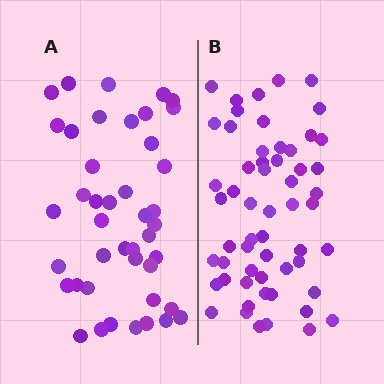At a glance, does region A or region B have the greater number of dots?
Region B (the right region) has more dots.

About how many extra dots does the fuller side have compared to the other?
Region B has approximately 15 more dots than region A.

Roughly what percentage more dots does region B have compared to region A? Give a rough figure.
About 35% more.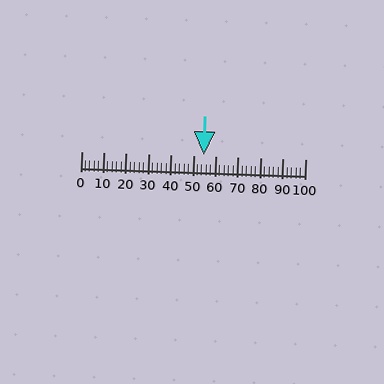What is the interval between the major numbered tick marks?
The major tick marks are spaced 10 units apart.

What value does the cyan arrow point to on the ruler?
The cyan arrow points to approximately 54.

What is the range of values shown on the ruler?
The ruler shows values from 0 to 100.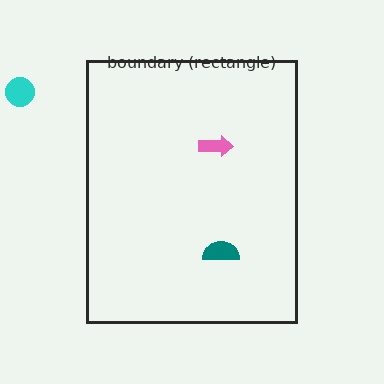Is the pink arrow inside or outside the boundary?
Inside.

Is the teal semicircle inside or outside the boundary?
Inside.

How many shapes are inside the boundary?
2 inside, 1 outside.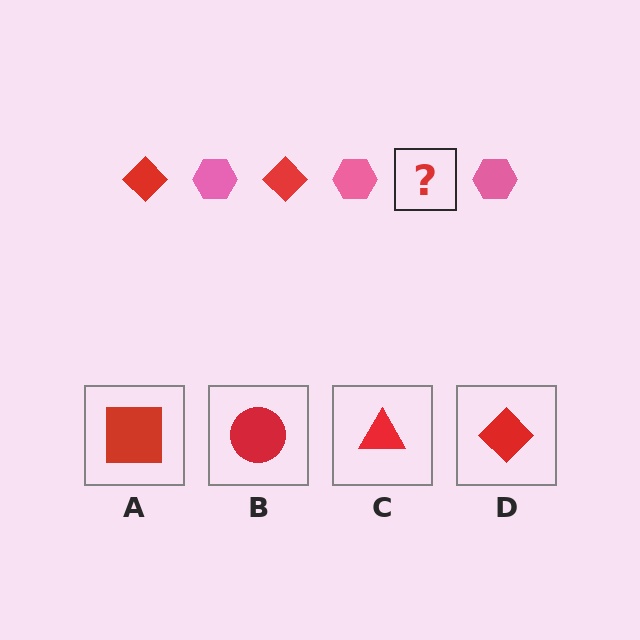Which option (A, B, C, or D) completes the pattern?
D.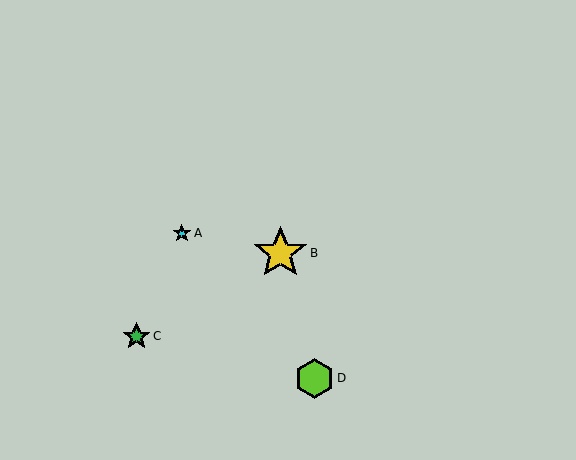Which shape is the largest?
The yellow star (labeled B) is the largest.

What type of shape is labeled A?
Shape A is a cyan star.